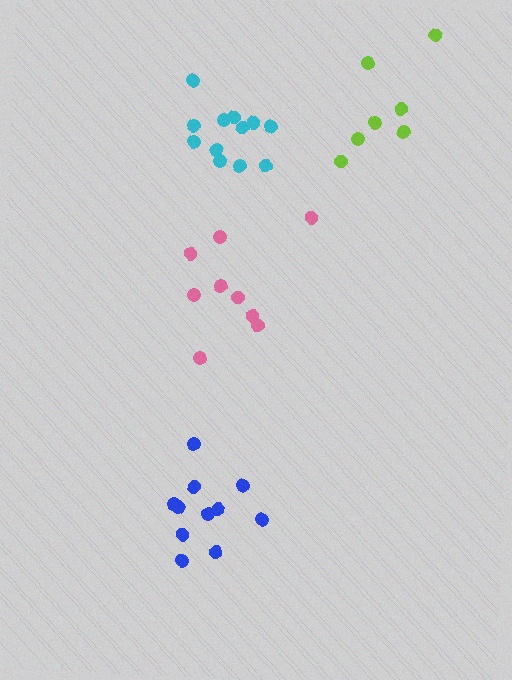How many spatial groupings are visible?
There are 4 spatial groupings.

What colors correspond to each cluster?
The clusters are colored: blue, lime, pink, cyan.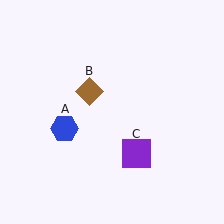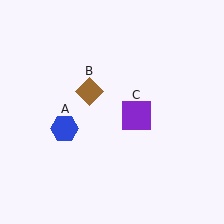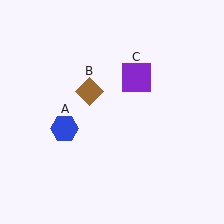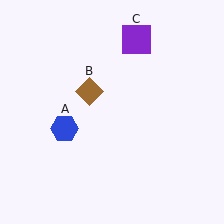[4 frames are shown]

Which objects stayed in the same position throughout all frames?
Blue hexagon (object A) and brown diamond (object B) remained stationary.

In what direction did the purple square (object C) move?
The purple square (object C) moved up.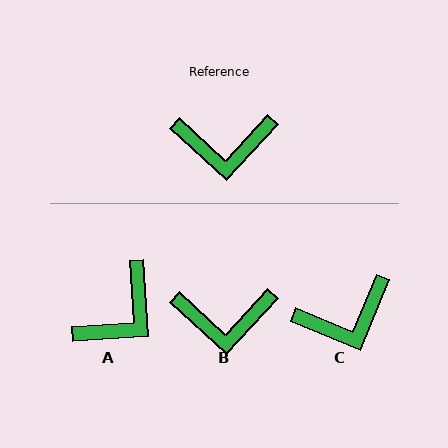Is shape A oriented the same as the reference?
No, it is off by about 47 degrees.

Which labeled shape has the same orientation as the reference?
B.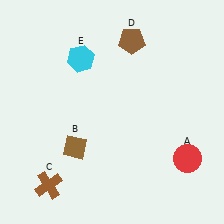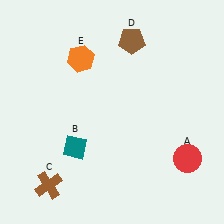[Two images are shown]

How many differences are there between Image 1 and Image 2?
There are 2 differences between the two images.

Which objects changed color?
B changed from brown to teal. E changed from cyan to orange.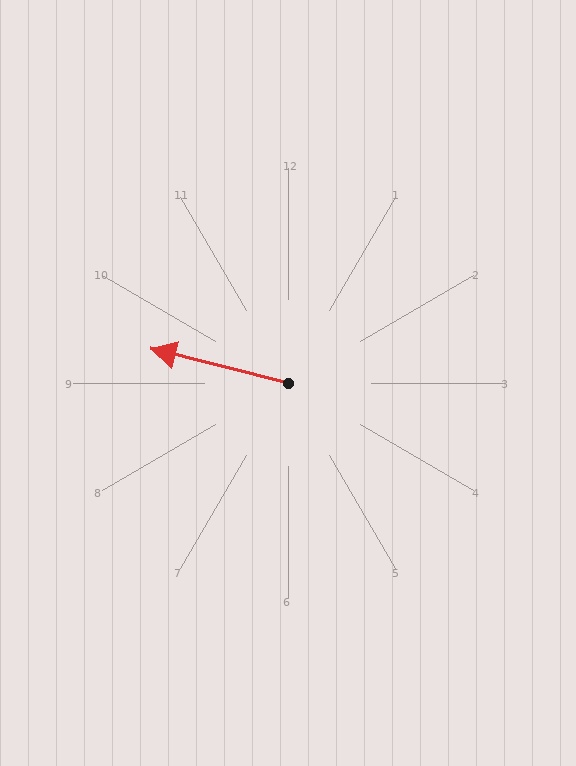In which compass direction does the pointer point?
West.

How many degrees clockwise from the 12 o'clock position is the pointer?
Approximately 284 degrees.